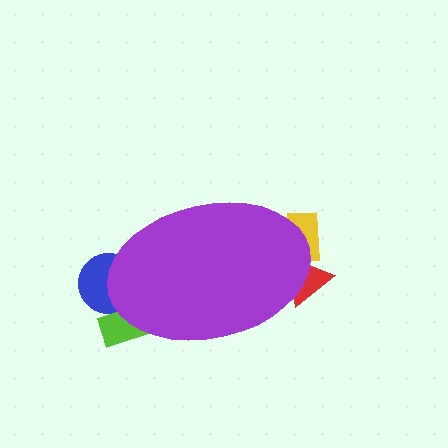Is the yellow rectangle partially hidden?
Yes, the yellow rectangle is partially hidden behind the purple ellipse.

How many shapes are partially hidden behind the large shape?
4 shapes are partially hidden.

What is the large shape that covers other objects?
A purple ellipse.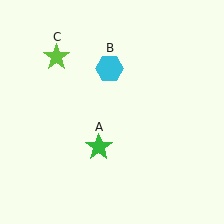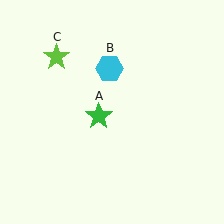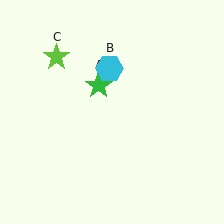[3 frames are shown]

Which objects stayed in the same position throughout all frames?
Cyan hexagon (object B) and lime star (object C) remained stationary.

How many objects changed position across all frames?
1 object changed position: green star (object A).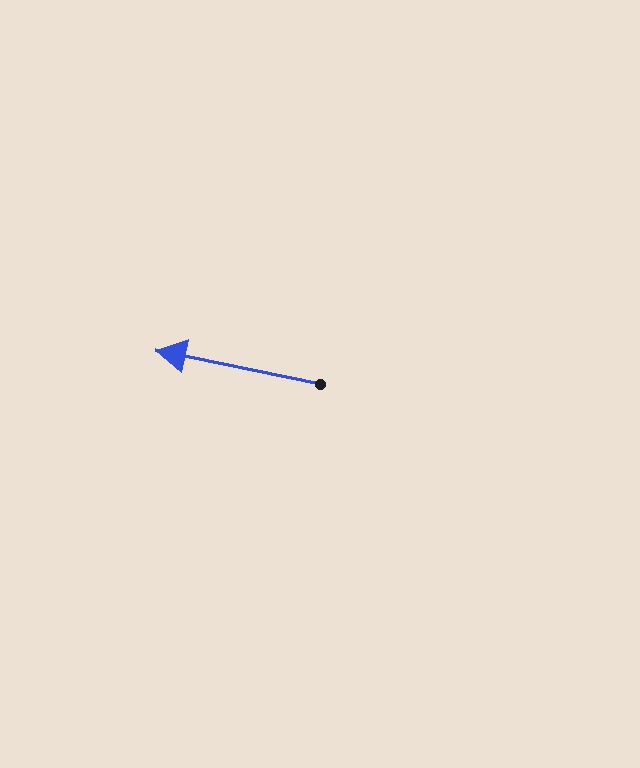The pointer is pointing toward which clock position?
Roughly 9 o'clock.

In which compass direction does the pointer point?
West.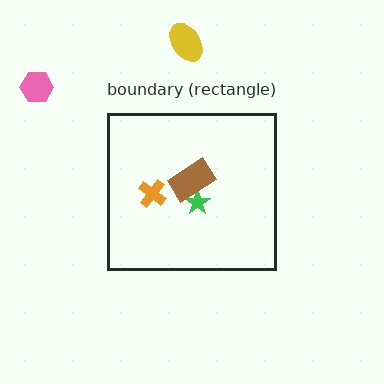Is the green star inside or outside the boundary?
Inside.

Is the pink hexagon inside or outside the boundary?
Outside.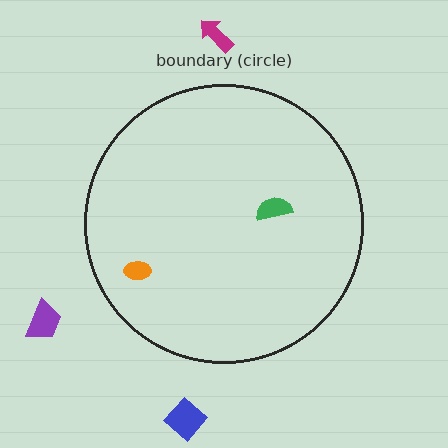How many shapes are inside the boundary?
2 inside, 3 outside.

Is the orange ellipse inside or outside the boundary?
Inside.